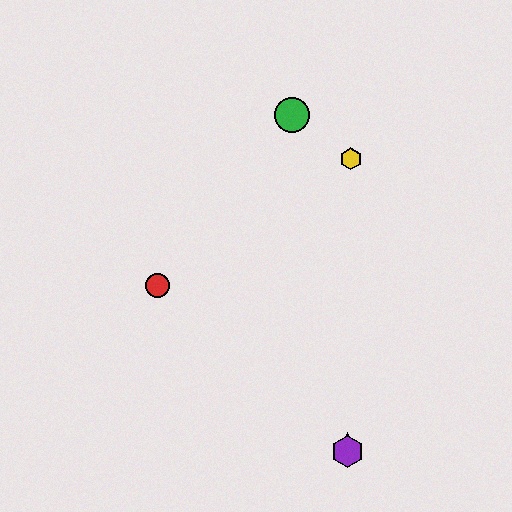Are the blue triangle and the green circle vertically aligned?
No, the blue triangle is at x≈348 and the green circle is at x≈292.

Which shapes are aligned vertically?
The blue triangle, the yellow hexagon, the purple hexagon are aligned vertically.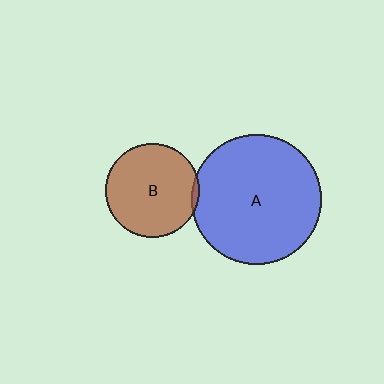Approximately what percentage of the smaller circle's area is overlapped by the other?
Approximately 5%.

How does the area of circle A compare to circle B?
Approximately 1.9 times.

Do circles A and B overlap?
Yes.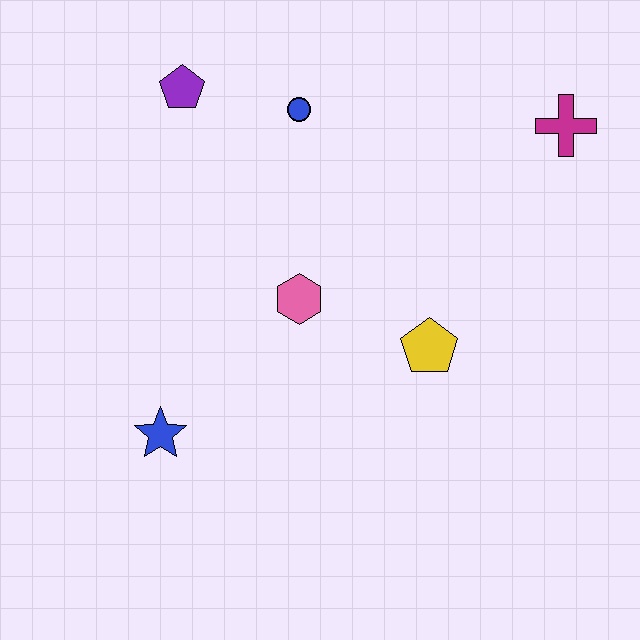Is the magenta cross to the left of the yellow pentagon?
No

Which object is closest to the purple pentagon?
The blue circle is closest to the purple pentagon.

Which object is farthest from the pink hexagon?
The magenta cross is farthest from the pink hexagon.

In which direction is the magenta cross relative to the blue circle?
The magenta cross is to the right of the blue circle.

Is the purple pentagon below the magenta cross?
No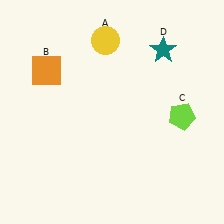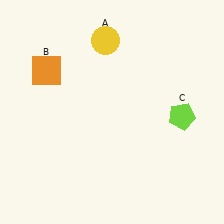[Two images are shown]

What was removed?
The teal star (D) was removed in Image 2.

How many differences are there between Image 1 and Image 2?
There is 1 difference between the two images.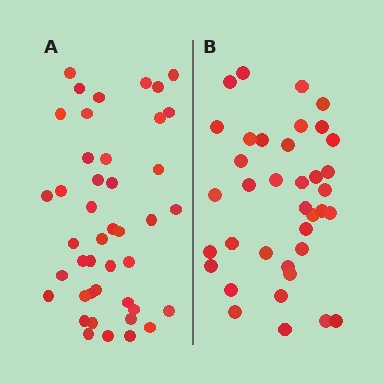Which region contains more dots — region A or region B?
Region A (the left region) has more dots.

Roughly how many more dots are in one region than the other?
Region A has about 6 more dots than region B.